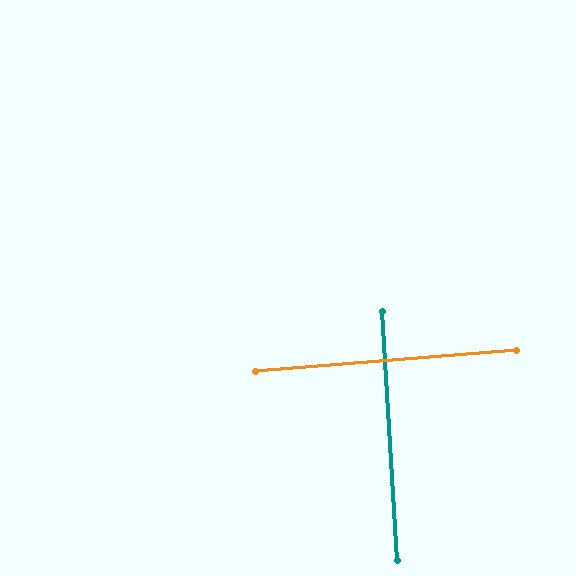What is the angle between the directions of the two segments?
Approximately 89 degrees.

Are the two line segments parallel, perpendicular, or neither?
Perpendicular — they meet at approximately 89°.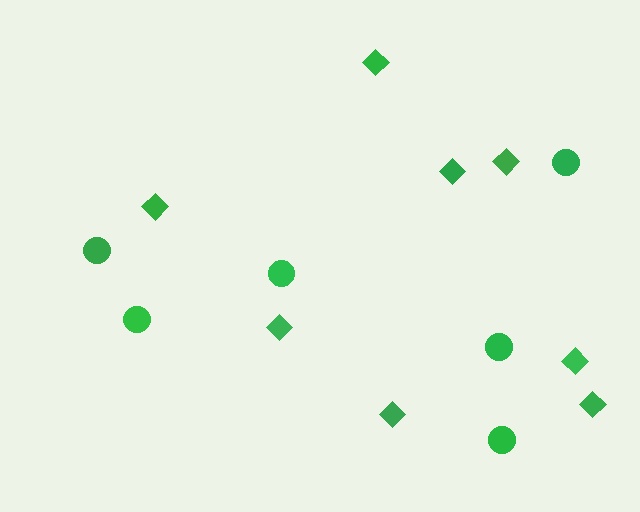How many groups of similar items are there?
There are 2 groups: one group of diamonds (8) and one group of circles (6).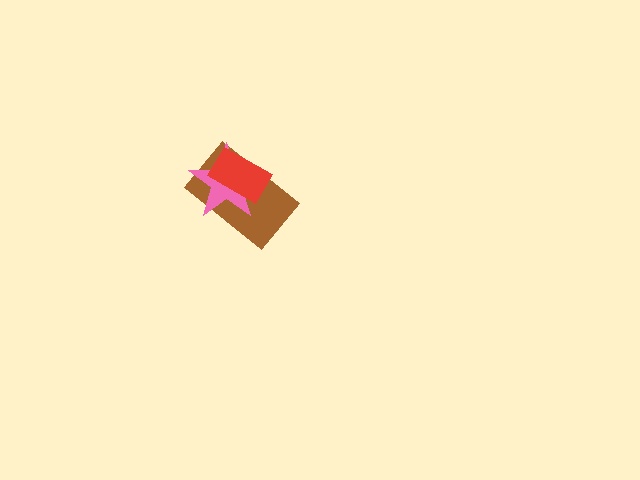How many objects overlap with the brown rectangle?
2 objects overlap with the brown rectangle.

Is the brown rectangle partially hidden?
Yes, it is partially covered by another shape.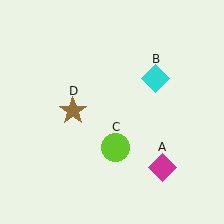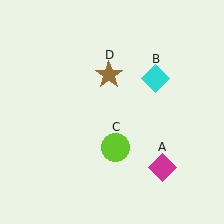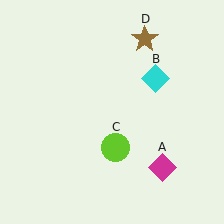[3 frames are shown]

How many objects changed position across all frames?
1 object changed position: brown star (object D).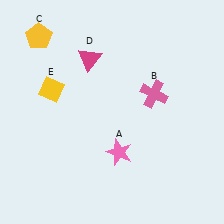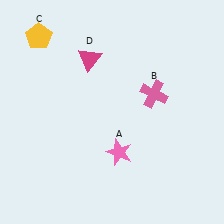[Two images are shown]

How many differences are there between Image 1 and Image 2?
There is 1 difference between the two images.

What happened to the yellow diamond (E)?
The yellow diamond (E) was removed in Image 2. It was in the top-left area of Image 1.